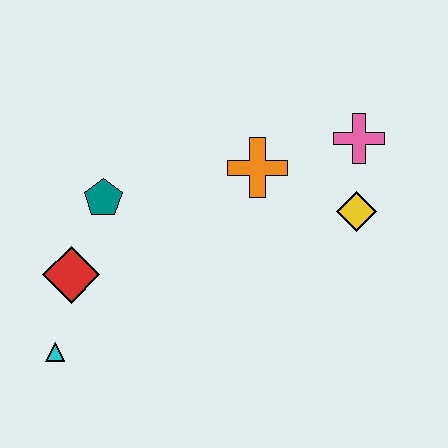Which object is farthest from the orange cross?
The cyan triangle is farthest from the orange cross.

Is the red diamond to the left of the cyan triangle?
No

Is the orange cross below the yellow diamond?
No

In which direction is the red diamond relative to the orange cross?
The red diamond is to the left of the orange cross.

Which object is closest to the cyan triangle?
The red diamond is closest to the cyan triangle.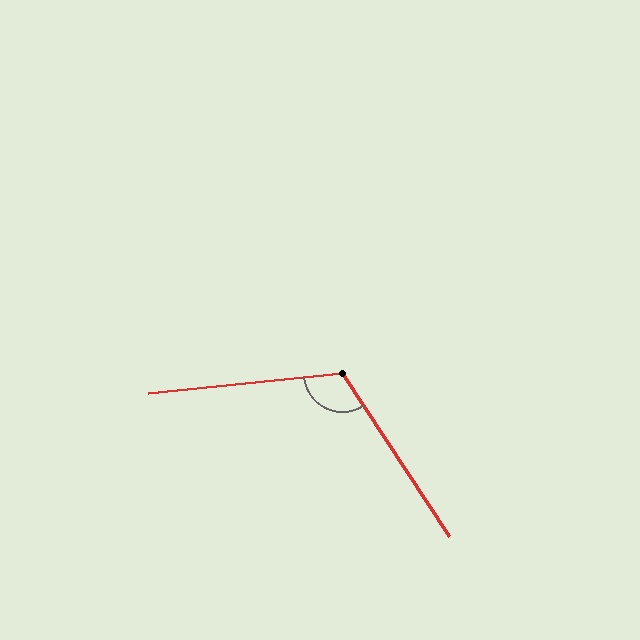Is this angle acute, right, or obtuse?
It is obtuse.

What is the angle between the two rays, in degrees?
Approximately 118 degrees.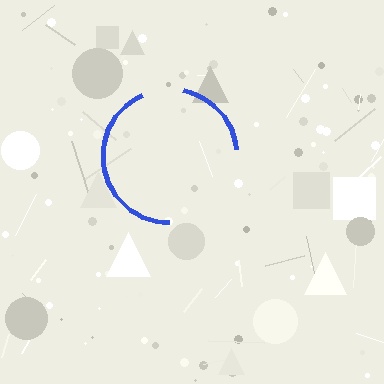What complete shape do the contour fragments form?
The contour fragments form a circle.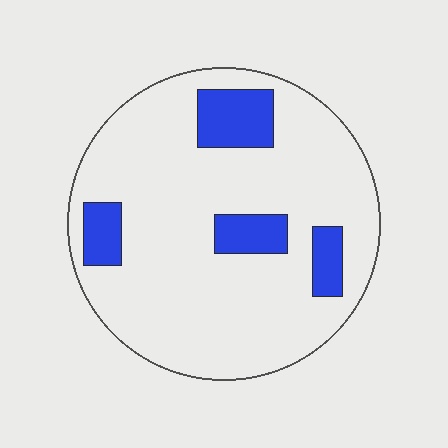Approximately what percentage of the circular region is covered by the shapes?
Approximately 15%.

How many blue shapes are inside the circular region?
4.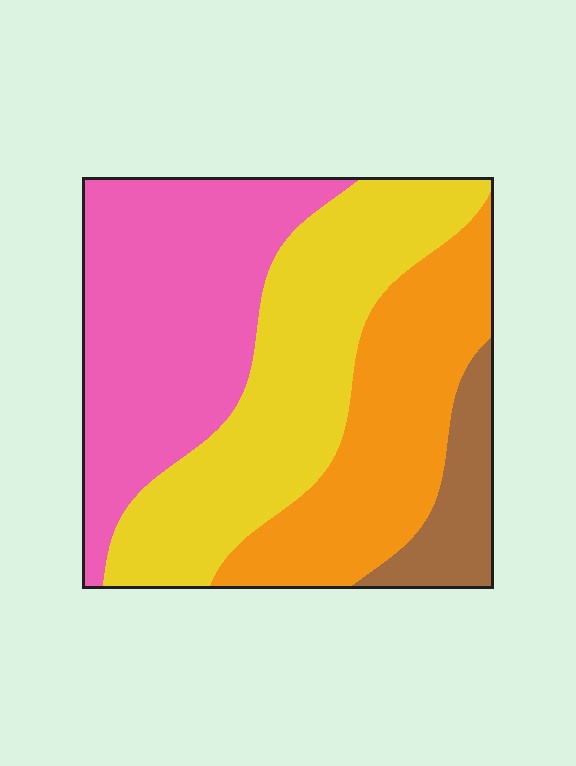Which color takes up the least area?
Brown, at roughly 10%.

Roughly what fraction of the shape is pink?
Pink covers 34% of the shape.